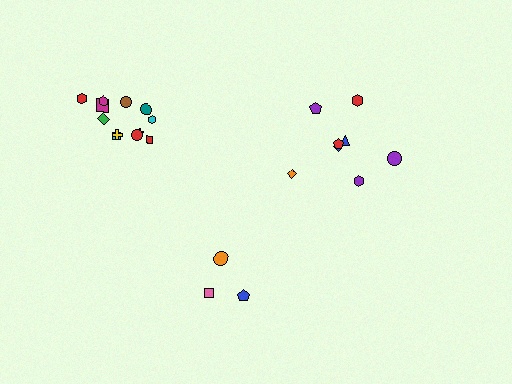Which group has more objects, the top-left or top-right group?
The top-left group.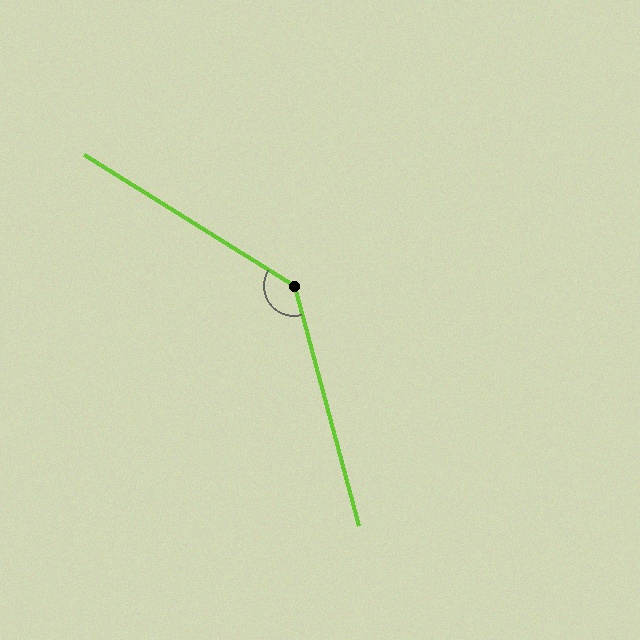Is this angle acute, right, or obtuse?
It is obtuse.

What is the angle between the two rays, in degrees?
Approximately 137 degrees.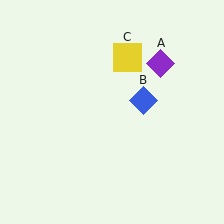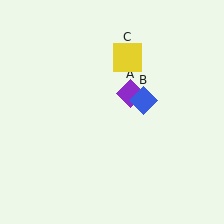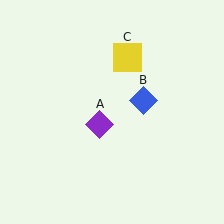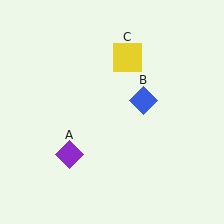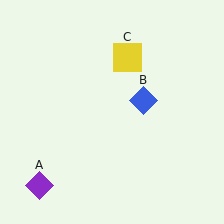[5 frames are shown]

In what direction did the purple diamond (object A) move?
The purple diamond (object A) moved down and to the left.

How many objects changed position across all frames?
1 object changed position: purple diamond (object A).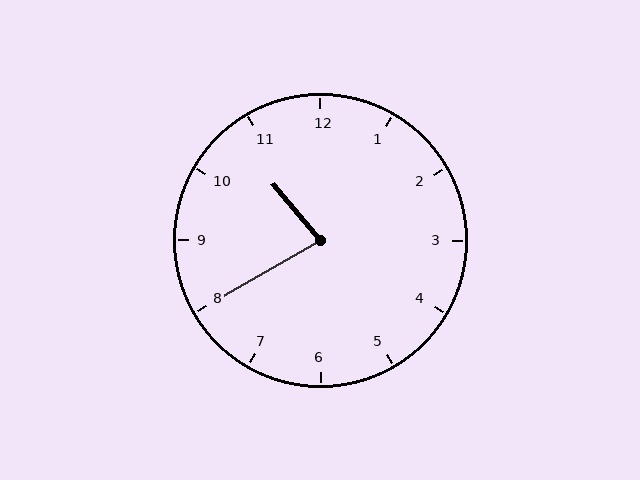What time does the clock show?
10:40.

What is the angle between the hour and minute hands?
Approximately 80 degrees.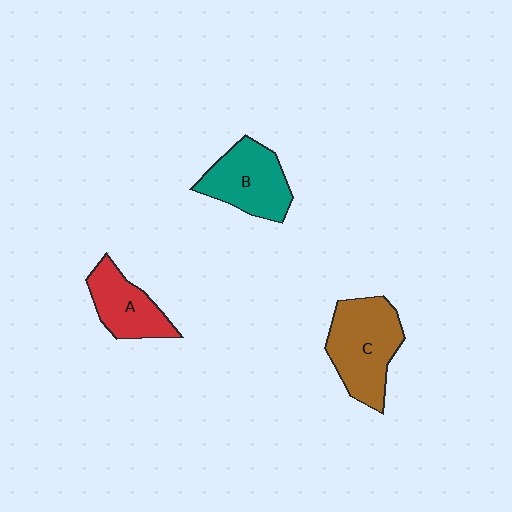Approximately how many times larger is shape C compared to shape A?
Approximately 1.5 times.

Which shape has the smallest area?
Shape A (red).